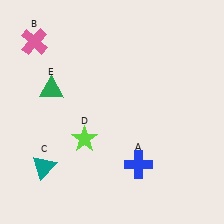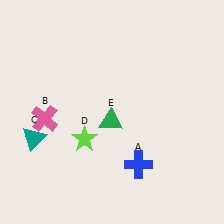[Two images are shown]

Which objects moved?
The objects that moved are: the pink cross (B), the teal triangle (C), the green triangle (E).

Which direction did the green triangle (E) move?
The green triangle (E) moved right.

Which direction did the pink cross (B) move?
The pink cross (B) moved down.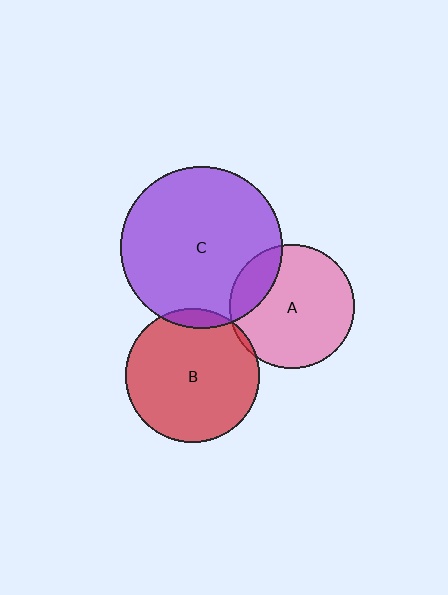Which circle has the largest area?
Circle C (purple).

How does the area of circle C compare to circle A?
Approximately 1.7 times.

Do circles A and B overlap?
Yes.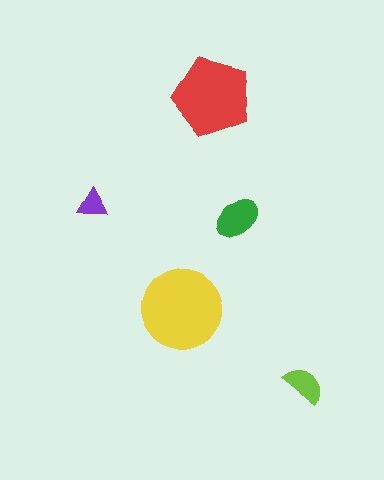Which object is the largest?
The yellow circle.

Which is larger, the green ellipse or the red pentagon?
The red pentagon.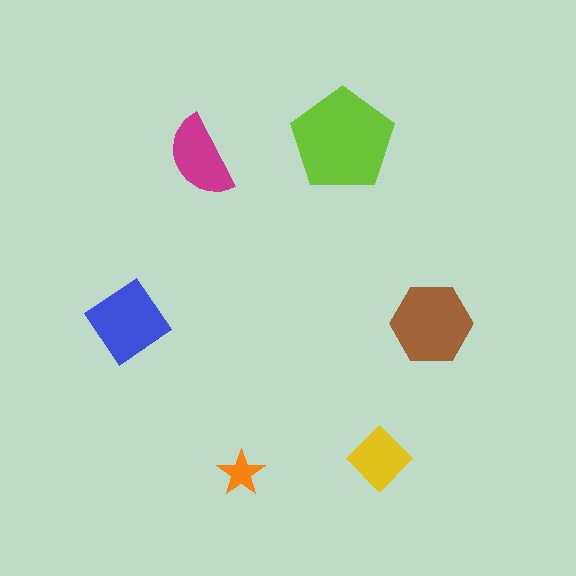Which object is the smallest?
The orange star.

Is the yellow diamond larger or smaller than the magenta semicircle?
Smaller.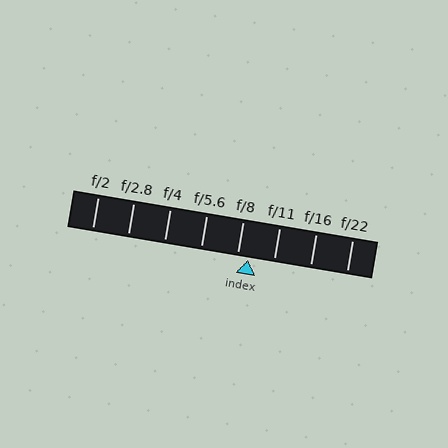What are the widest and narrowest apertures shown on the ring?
The widest aperture shown is f/2 and the narrowest is f/22.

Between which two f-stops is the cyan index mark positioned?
The index mark is between f/8 and f/11.